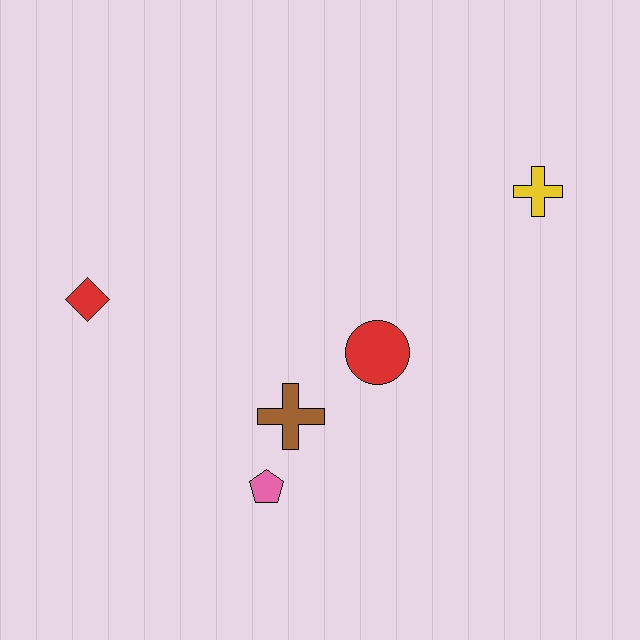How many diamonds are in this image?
There is 1 diamond.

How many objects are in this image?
There are 5 objects.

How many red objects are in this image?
There are 2 red objects.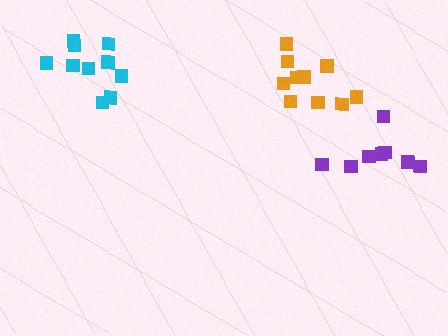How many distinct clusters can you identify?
There are 3 distinct clusters.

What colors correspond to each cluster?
The clusters are colored: orange, cyan, purple.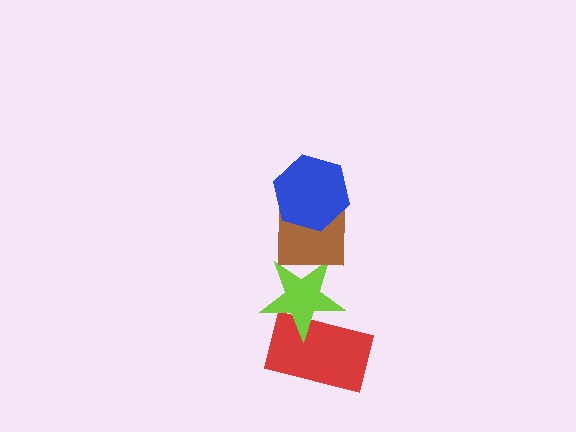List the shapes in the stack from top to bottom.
From top to bottom: the blue hexagon, the brown square, the lime star, the red rectangle.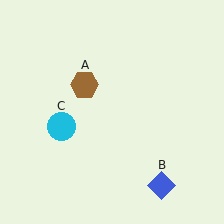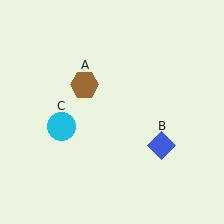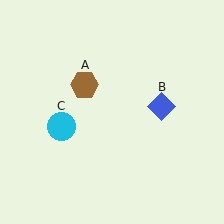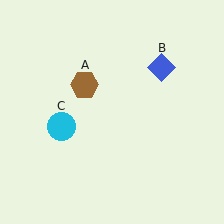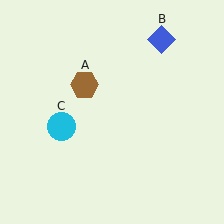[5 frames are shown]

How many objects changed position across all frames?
1 object changed position: blue diamond (object B).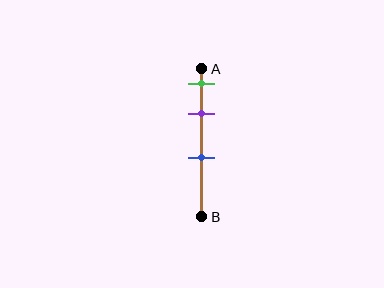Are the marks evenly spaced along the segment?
No, the marks are not evenly spaced.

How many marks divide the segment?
There are 3 marks dividing the segment.